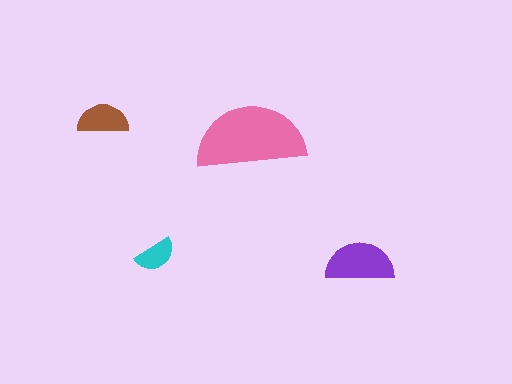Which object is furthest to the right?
The purple semicircle is rightmost.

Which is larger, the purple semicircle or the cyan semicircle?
The purple one.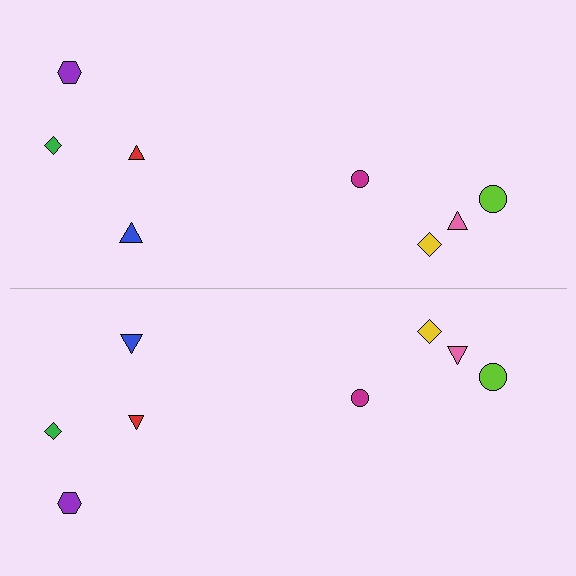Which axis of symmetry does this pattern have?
The pattern has a horizontal axis of symmetry running through the center of the image.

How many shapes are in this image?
There are 16 shapes in this image.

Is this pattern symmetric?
Yes, this pattern has bilateral (reflection) symmetry.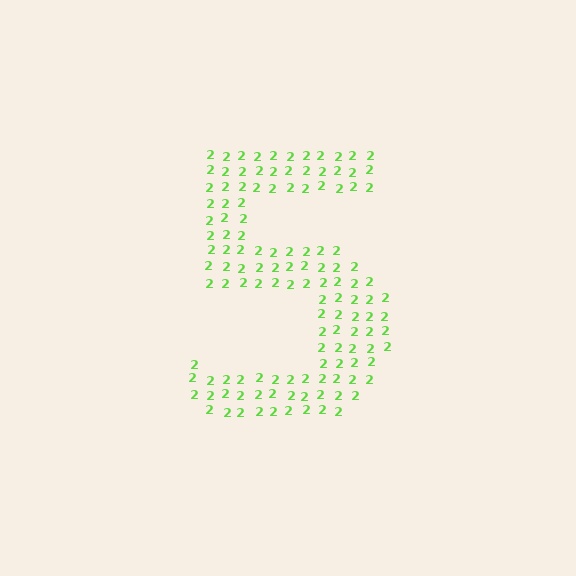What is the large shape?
The large shape is the digit 5.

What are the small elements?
The small elements are digit 2's.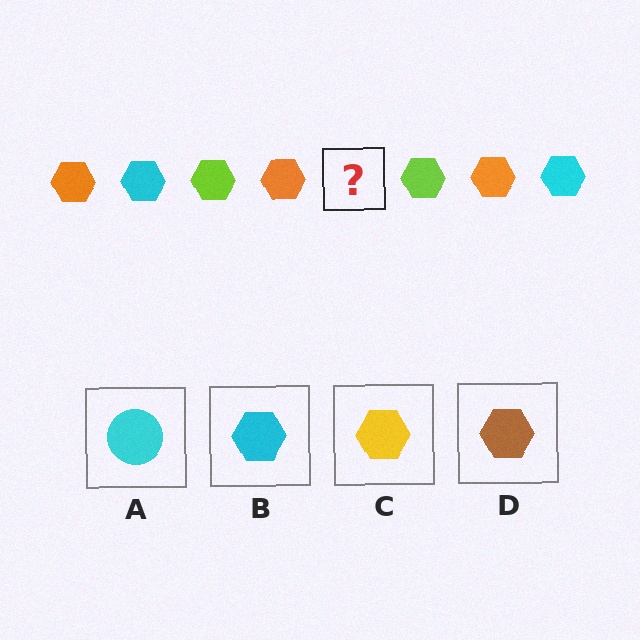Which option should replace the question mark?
Option B.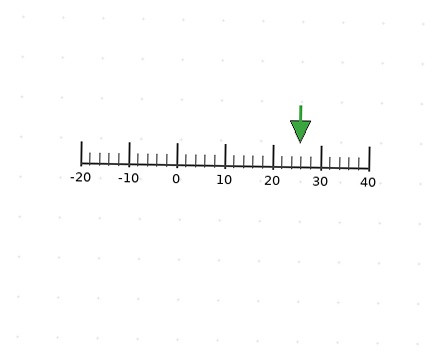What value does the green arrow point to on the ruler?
The green arrow points to approximately 26.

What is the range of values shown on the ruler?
The ruler shows values from -20 to 40.